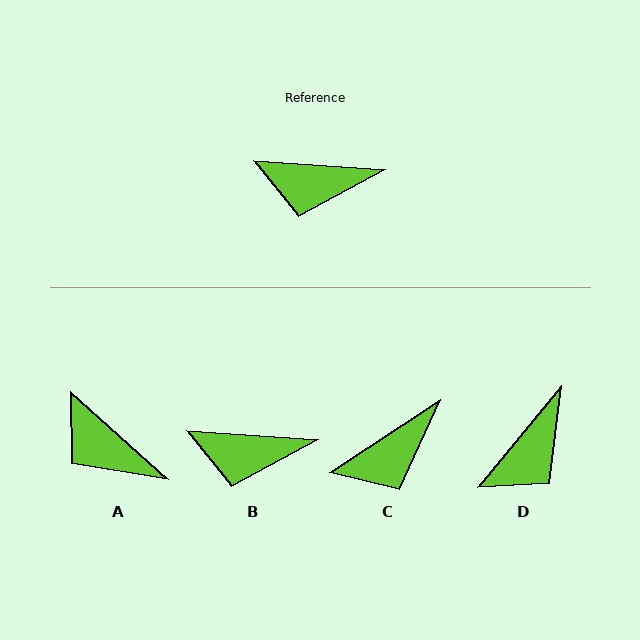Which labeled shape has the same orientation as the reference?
B.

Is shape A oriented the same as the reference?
No, it is off by about 38 degrees.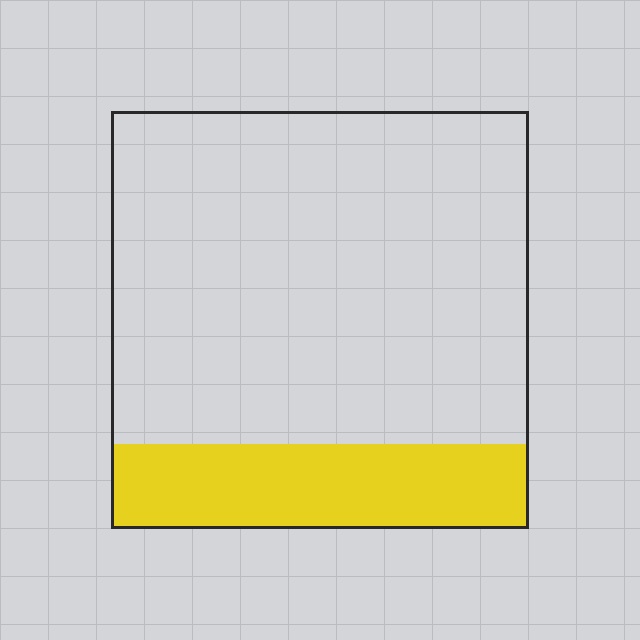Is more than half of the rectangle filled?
No.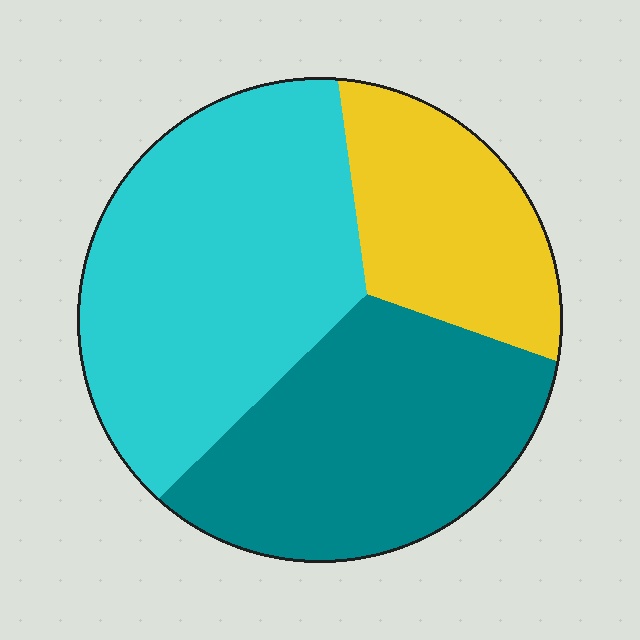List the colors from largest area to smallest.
From largest to smallest: cyan, teal, yellow.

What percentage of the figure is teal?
Teal covers about 35% of the figure.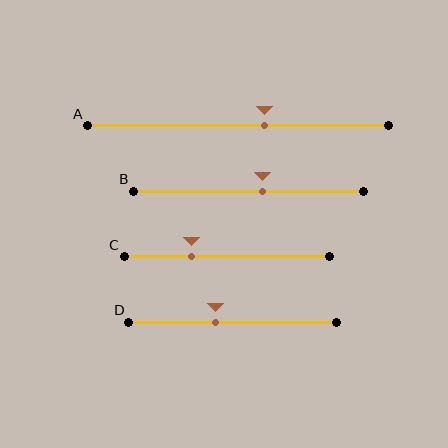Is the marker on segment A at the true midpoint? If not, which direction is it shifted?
No, the marker on segment A is shifted to the right by about 9% of the segment length.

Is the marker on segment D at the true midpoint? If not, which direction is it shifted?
No, the marker on segment D is shifted to the left by about 8% of the segment length.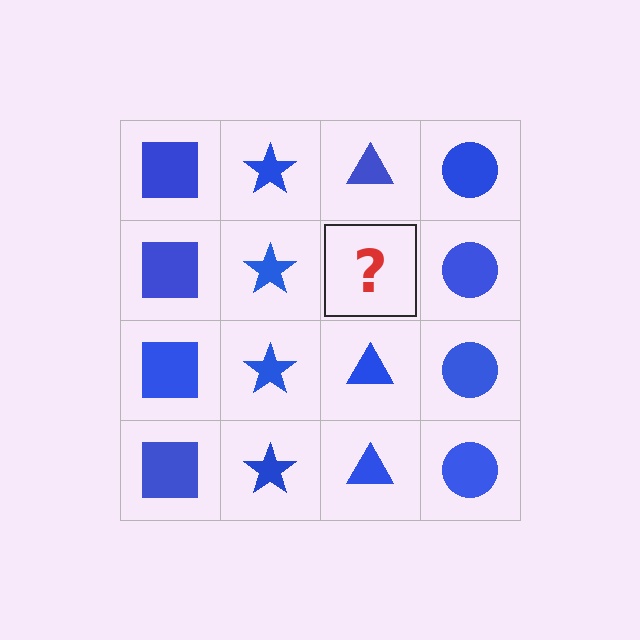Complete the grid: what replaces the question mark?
The question mark should be replaced with a blue triangle.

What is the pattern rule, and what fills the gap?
The rule is that each column has a consistent shape. The gap should be filled with a blue triangle.